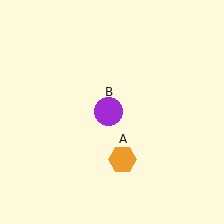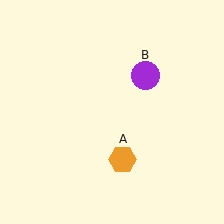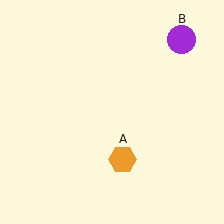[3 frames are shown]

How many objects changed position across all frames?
1 object changed position: purple circle (object B).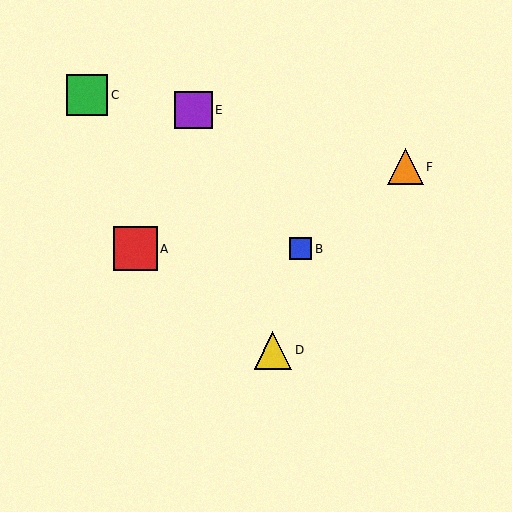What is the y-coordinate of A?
Object A is at y≈249.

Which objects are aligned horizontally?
Objects A, B are aligned horizontally.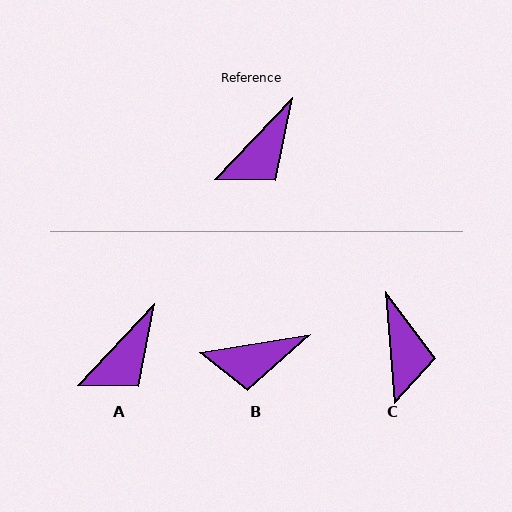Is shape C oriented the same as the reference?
No, it is off by about 48 degrees.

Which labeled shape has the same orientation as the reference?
A.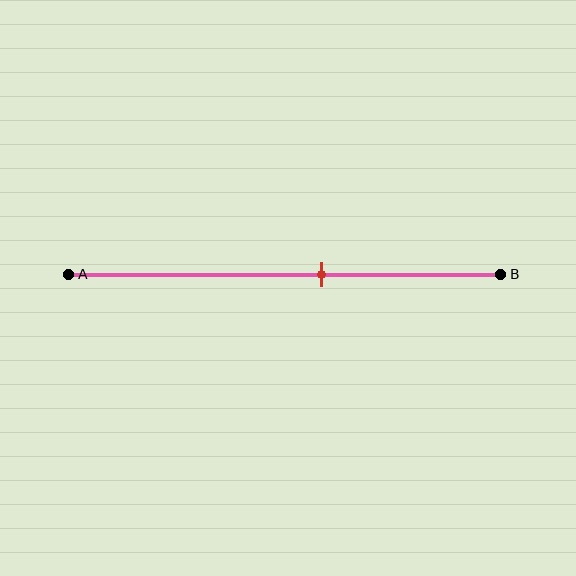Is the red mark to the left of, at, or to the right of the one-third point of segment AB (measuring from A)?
The red mark is to the right of the one-third point of segment AB.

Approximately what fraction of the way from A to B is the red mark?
The red mark is approximately 60% of the way from A to B.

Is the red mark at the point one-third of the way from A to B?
No, the mark is at about 60% from A, not at the 33% one-third point.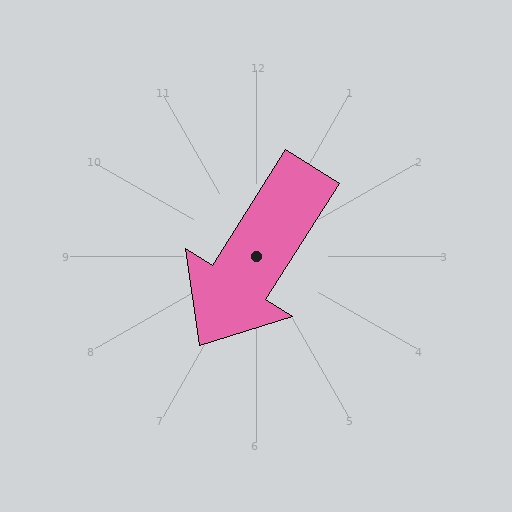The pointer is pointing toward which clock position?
Roughly 7 o'clock.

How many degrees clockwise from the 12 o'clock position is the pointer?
Approximately 212 degrees.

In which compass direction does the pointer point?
Southwest.